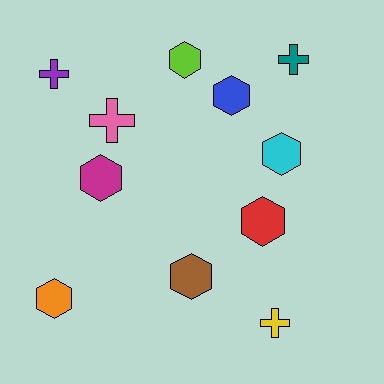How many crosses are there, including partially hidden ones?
There are 4 crosses.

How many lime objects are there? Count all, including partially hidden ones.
There is 1 lime object.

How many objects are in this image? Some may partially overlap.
There are 11 objects.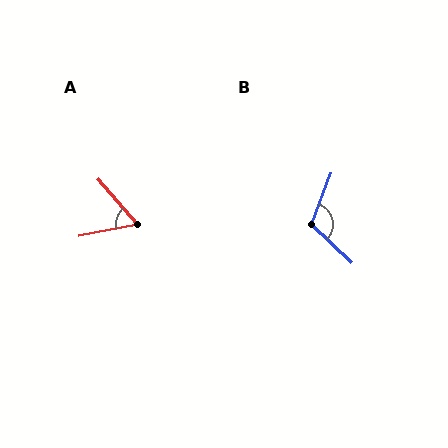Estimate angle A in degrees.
Approximately 61 degrees.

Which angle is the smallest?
A, at approximately 61 degrees.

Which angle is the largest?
B, at approximately 113 degrees.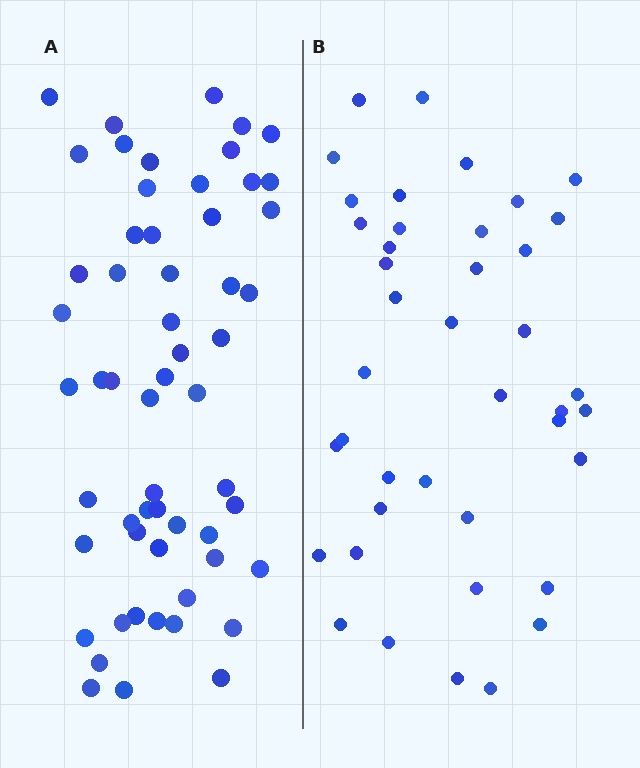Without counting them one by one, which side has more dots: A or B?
Region A (the left region) has more dots.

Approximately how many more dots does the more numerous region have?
Region A has approximately 15 more dots than region B.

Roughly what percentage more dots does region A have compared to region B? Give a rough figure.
About 40% more.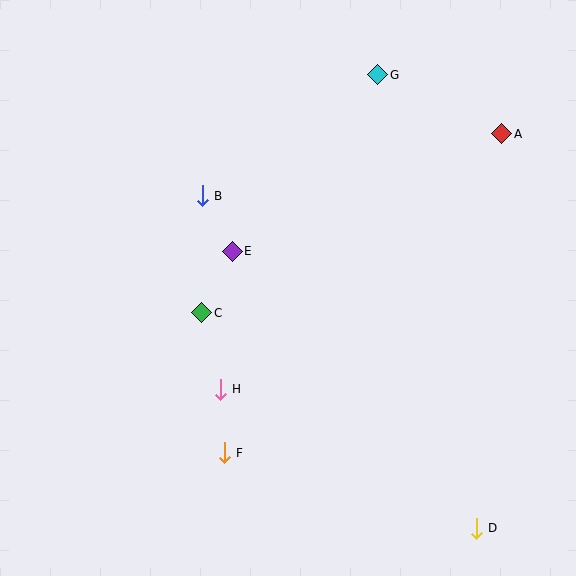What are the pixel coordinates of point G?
Point G is at (378, 75).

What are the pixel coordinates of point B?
Point B is at (202, 196).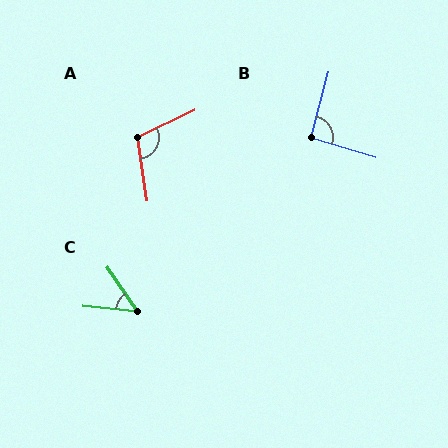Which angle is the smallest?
C, at approximately 49 degrees.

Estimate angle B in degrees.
Approximately 92 degrees.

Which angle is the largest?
A, at approximately 107 degrees.